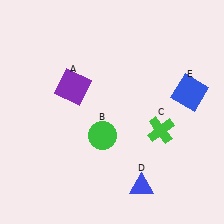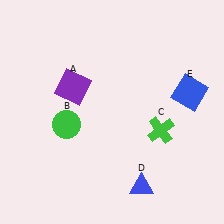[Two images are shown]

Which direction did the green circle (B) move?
The green circle (B) moved left.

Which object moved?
The green circle (B) moved left.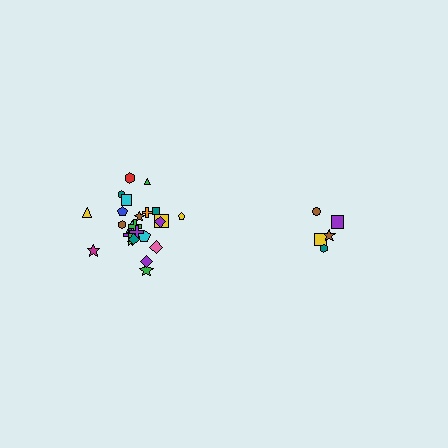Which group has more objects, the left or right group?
The left group.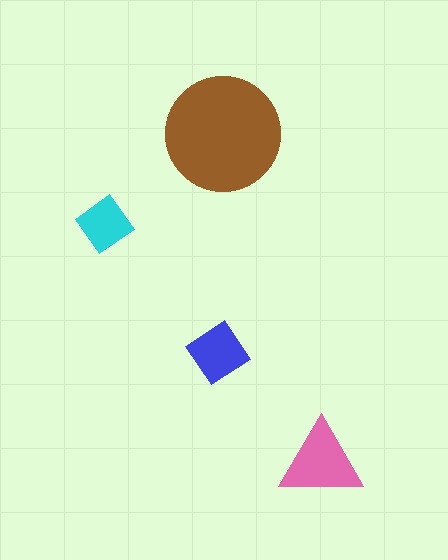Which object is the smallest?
The cyan diamond.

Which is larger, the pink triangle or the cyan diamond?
The pink triangle.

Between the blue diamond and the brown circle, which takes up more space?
The brown circle.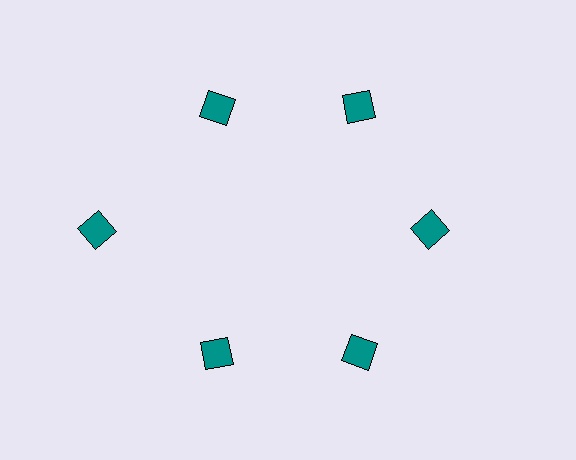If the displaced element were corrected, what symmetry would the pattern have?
It would have 6-fold rotational symmetry — the pattern would map onto itself every 60 degrees.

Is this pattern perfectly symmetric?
No. The 6 teal squares are arranged in a ring, but one element near the 9 o'clock position is pushed outward from the center, breaking the 6-fold rotational symmetry.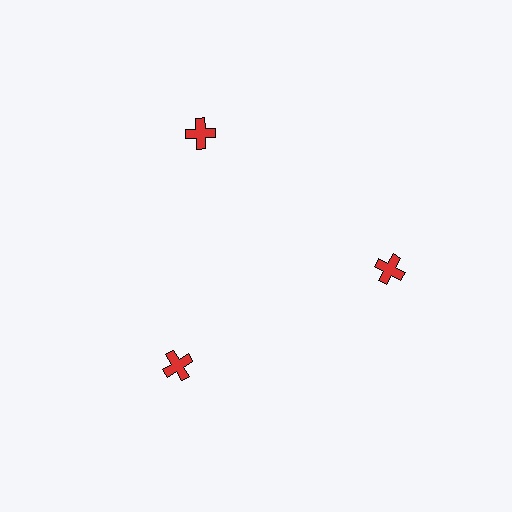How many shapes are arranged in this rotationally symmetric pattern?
There are 3 shapes, arranged in 3 groups of 1.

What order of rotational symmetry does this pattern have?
This pattern has 3-fold rotational symmetry.